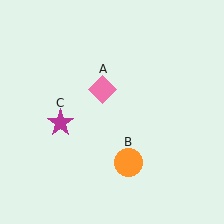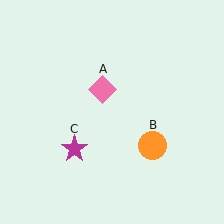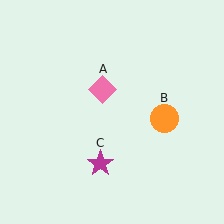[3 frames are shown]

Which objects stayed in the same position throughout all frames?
Pink diamond (object A) remained stationary.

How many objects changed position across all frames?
2 objects changed position: orange circle (object B), magenta star (object C).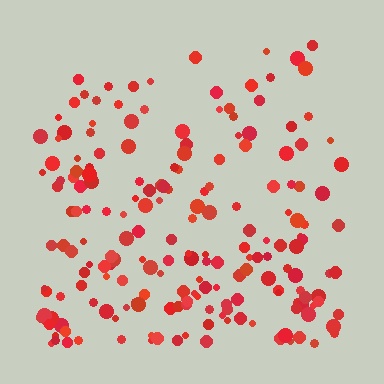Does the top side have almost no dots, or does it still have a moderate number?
Still a moderate number, just noticeably fewer than the bottom.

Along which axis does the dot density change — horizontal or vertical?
Vertical.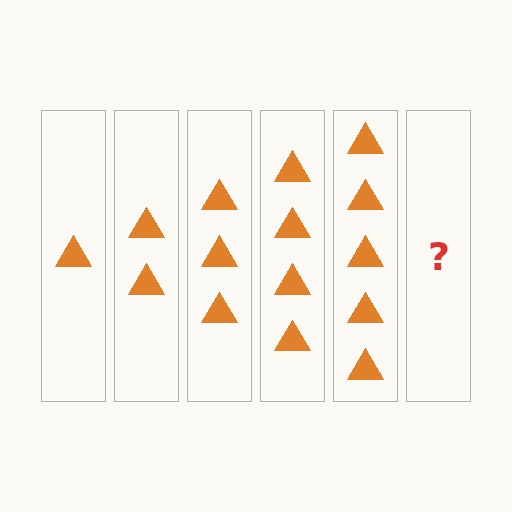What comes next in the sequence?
The next element should be 6 triangles.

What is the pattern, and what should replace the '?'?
The pattern is that each step adds one more triangle. The '?' should be 6 triangles.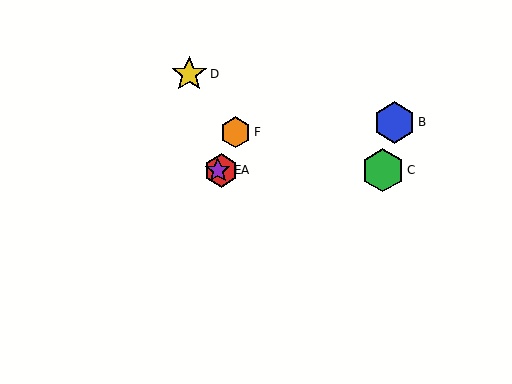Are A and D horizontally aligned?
No, A is at y≈170 and D is at y≈74.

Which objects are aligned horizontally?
Objects A, C, E are aligned horizontally.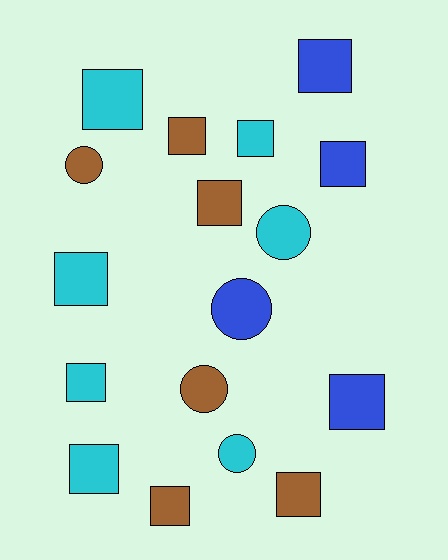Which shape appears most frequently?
Square, with 12 objects.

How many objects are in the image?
There are 17 objects.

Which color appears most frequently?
Cyan, with 7 objects.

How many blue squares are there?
There are 3 blue squares.